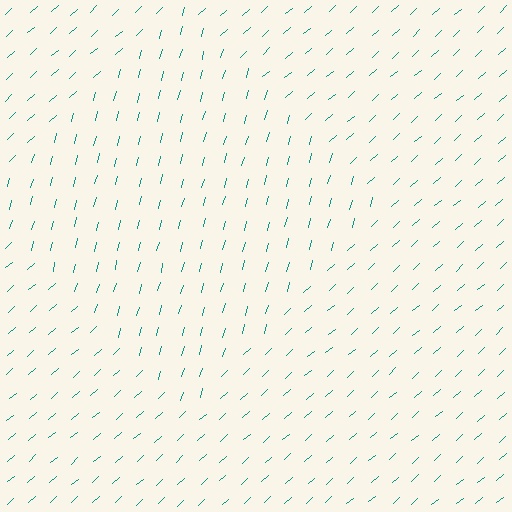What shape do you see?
I see a diamond.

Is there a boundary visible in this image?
Yes, there is a texture boundary formed by a change in line orientation.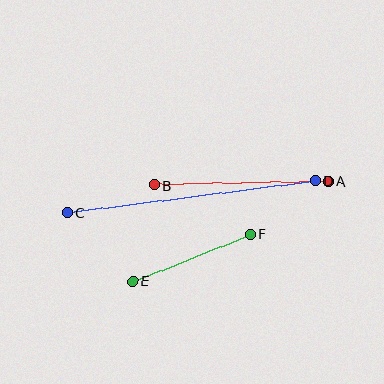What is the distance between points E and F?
The distance is approximately 127 pixels.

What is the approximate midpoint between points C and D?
The midpoint is at approximately (191, 197) pixels.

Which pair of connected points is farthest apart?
Points C and D are farthest apart.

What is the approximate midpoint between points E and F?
The midpoint is at approximately (192, 258) pixels.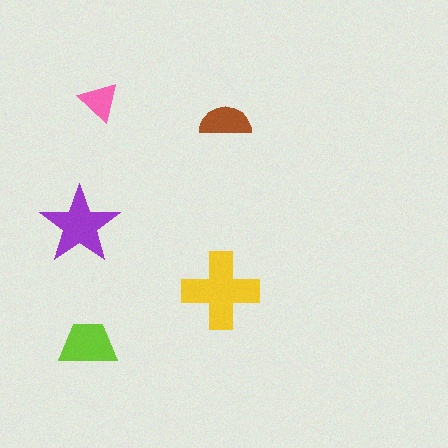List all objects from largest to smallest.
The yellow cross, the purple star, the lime trapezoid, the brown semicircle, the pink triangle.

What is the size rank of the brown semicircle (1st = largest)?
4th.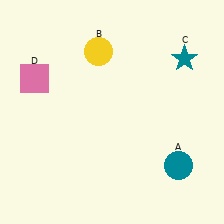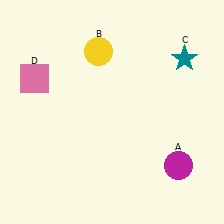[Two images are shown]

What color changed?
The circle (A) changed from teal in Image 1 to magenta in Image 2.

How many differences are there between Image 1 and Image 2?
There is 1 difference between the two images.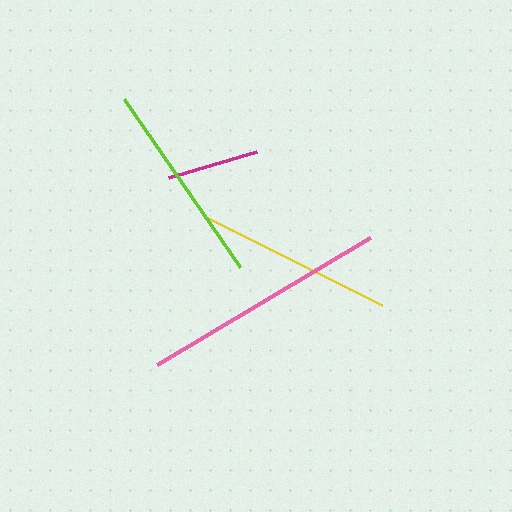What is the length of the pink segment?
The pink segment is approximately 248 pixels long.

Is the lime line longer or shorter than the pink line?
The pink line is longer than the lime line.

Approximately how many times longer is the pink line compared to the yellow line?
The pink line is approximately 1.3 times the length of the yellow line.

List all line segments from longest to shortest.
From longest to shortest: pink, lime, yellow, magenta.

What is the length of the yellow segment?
The yellow segment is approximately 195 pixels long.